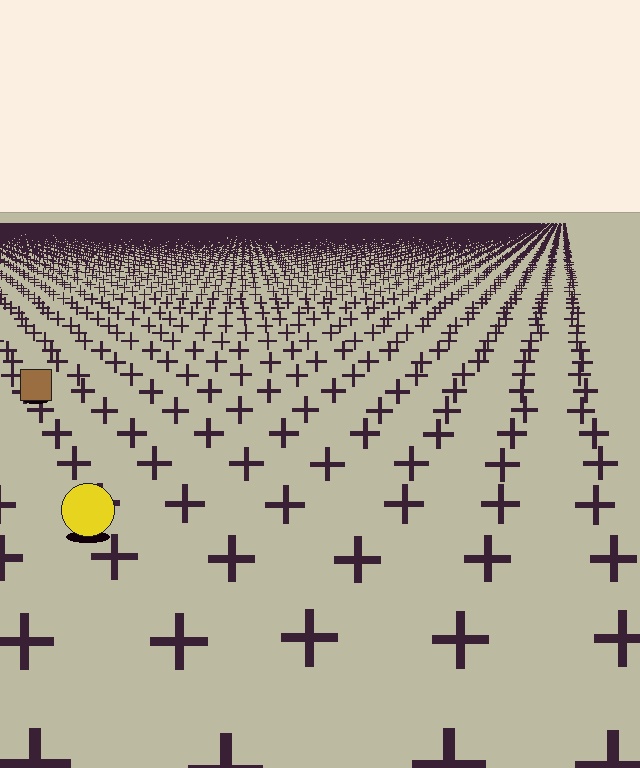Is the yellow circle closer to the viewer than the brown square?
Yes. The yellow circle is closer — you can tell from the texture gradient: the ground texture is coarser near it.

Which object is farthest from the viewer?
The brown square is farthest from the viewer. It appears smaller and the ground texture around it is denser.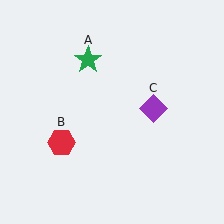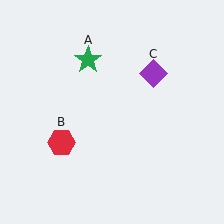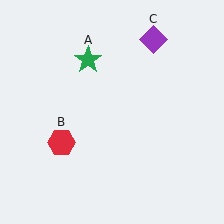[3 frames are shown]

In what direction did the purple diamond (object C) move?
The purple diamond (object C) moved up.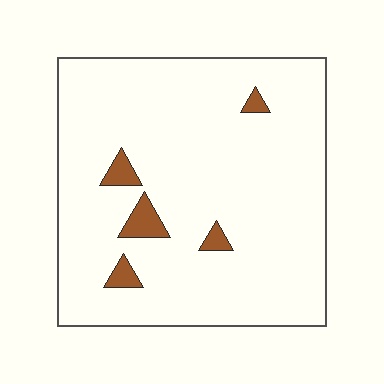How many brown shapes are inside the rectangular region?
5.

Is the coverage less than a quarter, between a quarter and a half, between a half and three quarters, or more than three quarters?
Less than a quarter.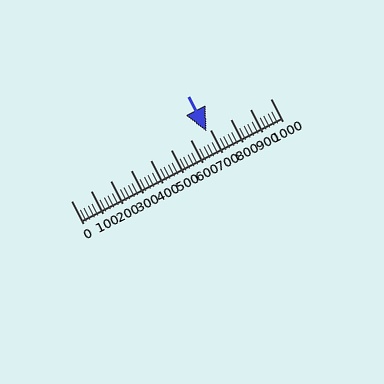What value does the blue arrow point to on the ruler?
The blue arrow points to approximately 680.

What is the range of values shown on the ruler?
The ruler shows values from 0 to 1000.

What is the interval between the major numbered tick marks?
The major tick marks are spaced 100 units apart.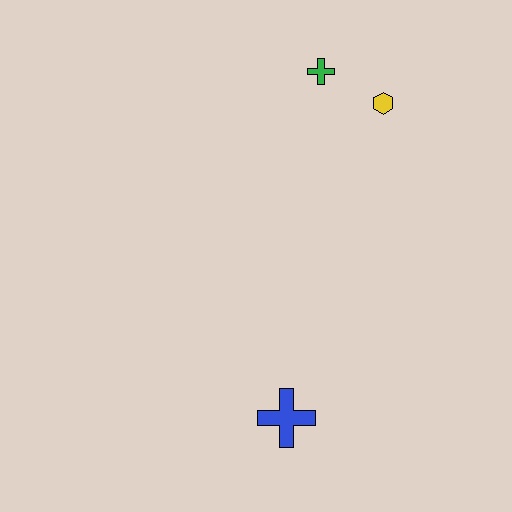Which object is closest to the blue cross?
The yellow hexagon is closest to the blue cross.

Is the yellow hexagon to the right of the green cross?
Yes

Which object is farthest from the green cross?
The blue cross is farthest from the green cross.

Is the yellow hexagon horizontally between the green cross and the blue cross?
No